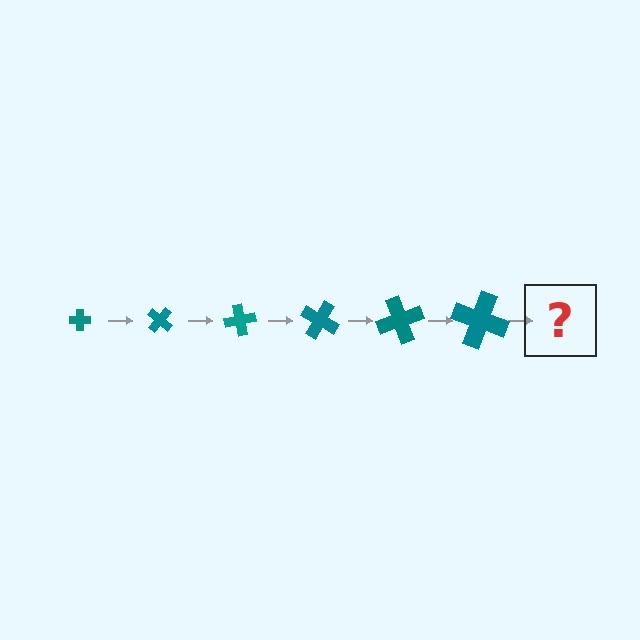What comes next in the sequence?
The next element should be a cross, larger than the previous one and rotated 240 degrees from the start.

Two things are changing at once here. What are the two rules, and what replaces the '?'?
The two rules are that the cross grows larger each step and it rotates 40 degrees each step. The '?' should be a cross, larger than the previous one and rotated 240 degrees from the start.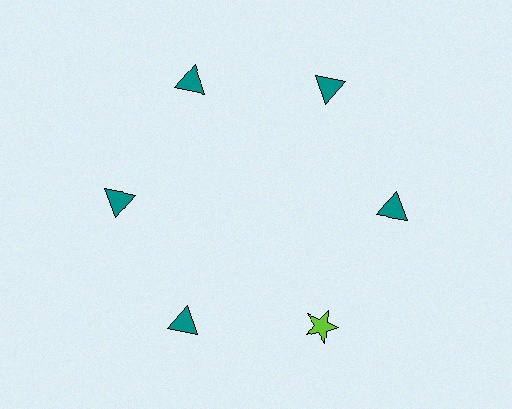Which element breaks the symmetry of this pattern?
The lime star at roughly the 5 o'clock position breaks the symmetry. All other shapes are teal triangles.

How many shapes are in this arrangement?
There are 6 shapes arranged in a ring pattern.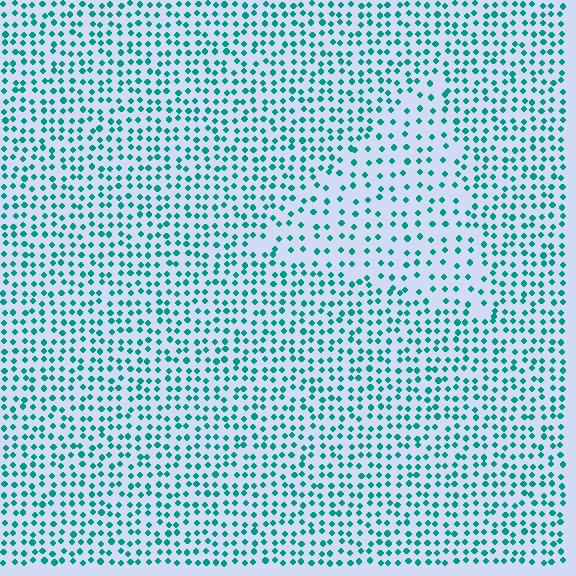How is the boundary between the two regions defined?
The boundary is defined by a change in element density (approximately 1.8x ratio). All elements are the same color, size, and shape.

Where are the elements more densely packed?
The elements are more densely packed outside the triangle boundary.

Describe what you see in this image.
The image contains small teal elements arranged at two different densities. A triangle-shaped region is visible where the elements are less densely packed than the surrounding area.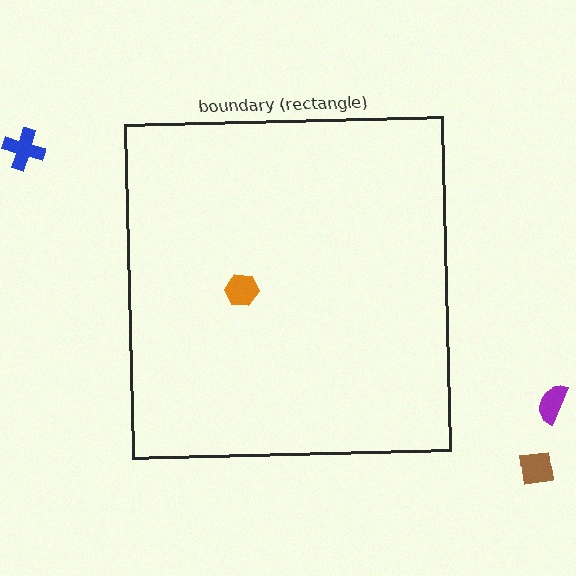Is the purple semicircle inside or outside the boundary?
Outside.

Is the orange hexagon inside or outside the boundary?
Inside.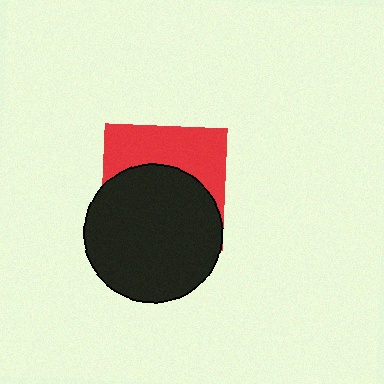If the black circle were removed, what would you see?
You would see the complete red square.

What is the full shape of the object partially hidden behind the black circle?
The partially hidden object is a red square.